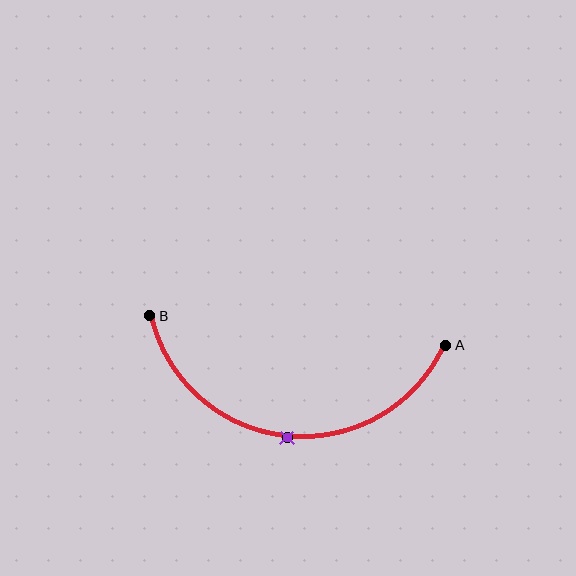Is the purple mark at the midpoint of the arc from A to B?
Yes. The purple mark lies on the arc at equal arc-length from both A and B — it is the arc midpoint.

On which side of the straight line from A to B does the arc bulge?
The arc bulges below the straight line connecting A and B.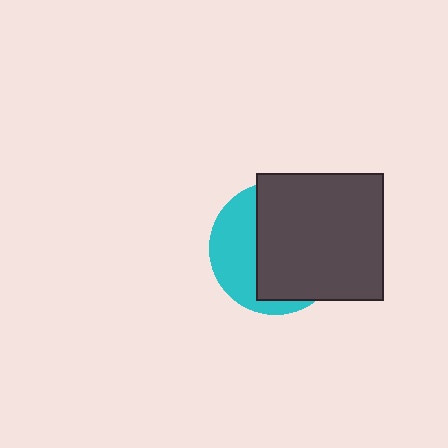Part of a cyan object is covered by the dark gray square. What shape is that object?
It is a circle.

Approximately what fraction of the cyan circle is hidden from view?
Roughly 64% of the cyan circle is hidden behind the dark gray square.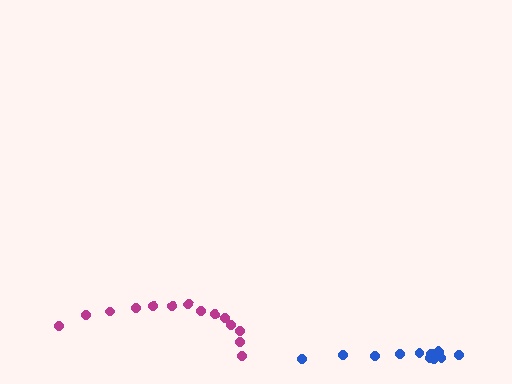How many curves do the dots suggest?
There are 2 distinct paths.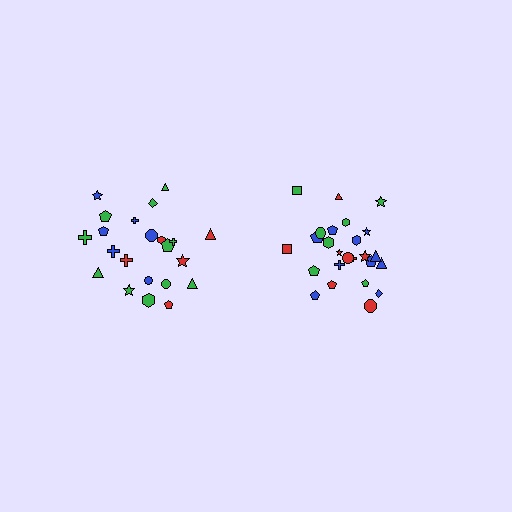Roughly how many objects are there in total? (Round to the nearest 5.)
Roughly 45 objects in total.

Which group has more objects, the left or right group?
The right group.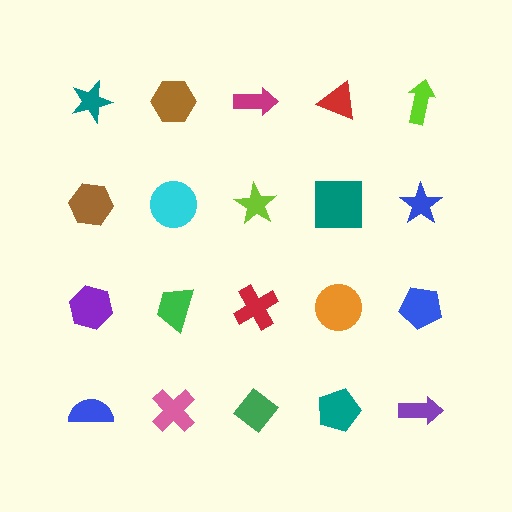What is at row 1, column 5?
A lime arrow.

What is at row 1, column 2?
A brown hexagon.